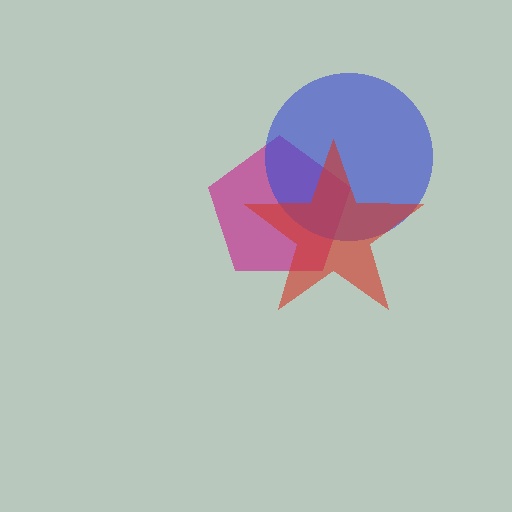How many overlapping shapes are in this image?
There are 3 overlapping shapes in the image.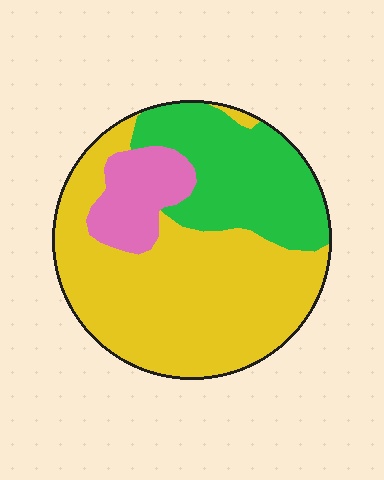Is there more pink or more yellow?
Yellow.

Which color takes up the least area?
Pink, at roughly 15%.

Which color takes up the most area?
Yellow, at roughly 60%.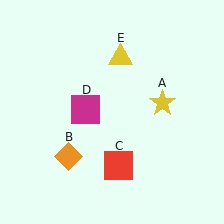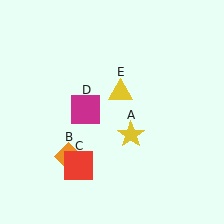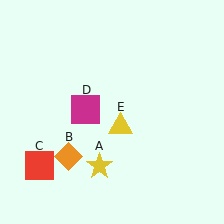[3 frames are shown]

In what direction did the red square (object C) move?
The red square (object C) moved left.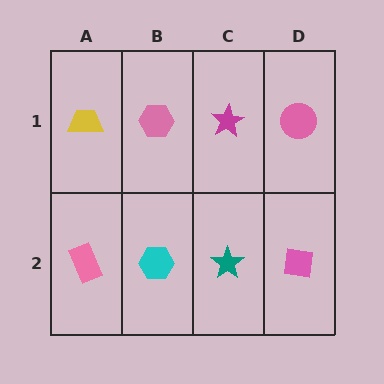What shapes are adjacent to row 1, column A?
A pink rectangle (row 2, column A), a pink hexagon (row 1, column B).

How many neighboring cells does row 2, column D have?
2.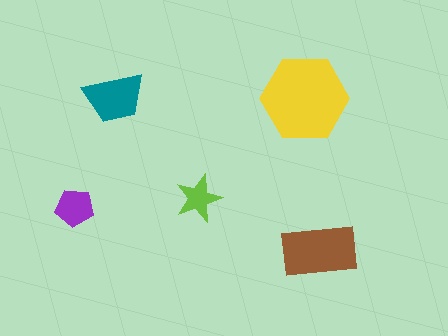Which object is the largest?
The yellow hexagon.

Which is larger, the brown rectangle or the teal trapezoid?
The brown rectangle.